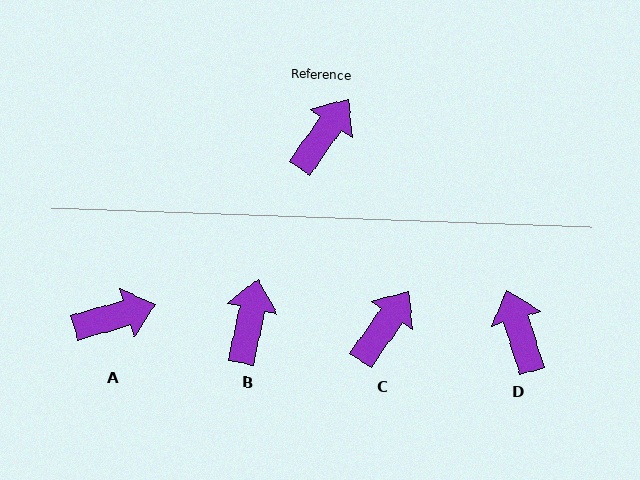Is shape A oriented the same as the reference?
No, it is off by about 39 degrees.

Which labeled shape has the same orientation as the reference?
C.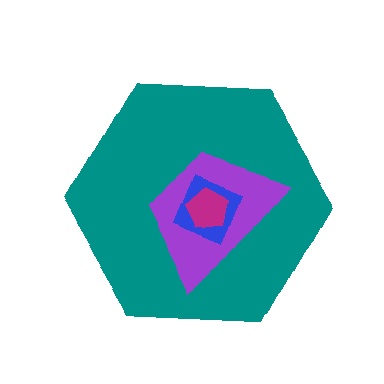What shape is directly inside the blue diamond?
The magenta pentagon.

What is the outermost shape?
The teal hexagon.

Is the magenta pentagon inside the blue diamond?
Yes.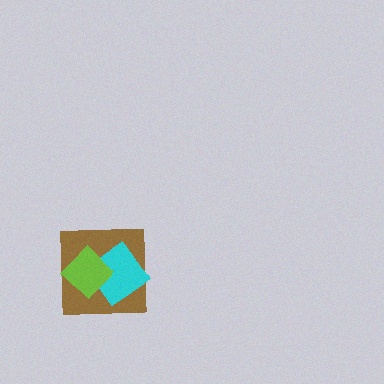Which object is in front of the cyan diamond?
The lime diamond is in front of the cyan diamond.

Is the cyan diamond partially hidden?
Yes, it is partially covered by another shape.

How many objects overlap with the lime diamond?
2 objects overlap with the lime diamond.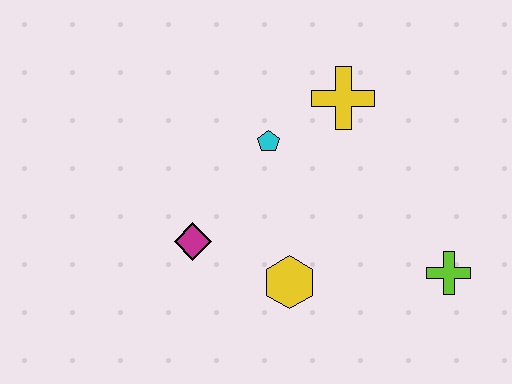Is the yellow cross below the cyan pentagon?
No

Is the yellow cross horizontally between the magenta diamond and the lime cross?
Yes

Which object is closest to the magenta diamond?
The yellow hexagon is closest to the magenta diamond.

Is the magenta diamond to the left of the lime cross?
Yes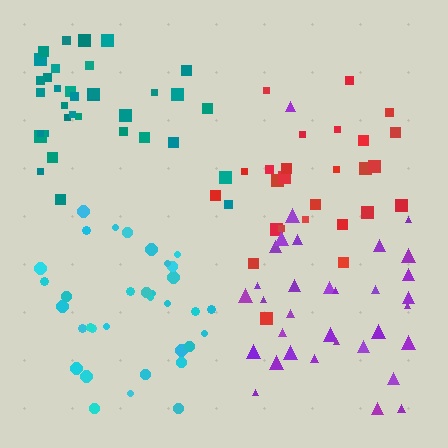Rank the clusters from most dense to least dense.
cyan, teal, purple, red.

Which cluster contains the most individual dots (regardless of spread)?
Cyan (35).